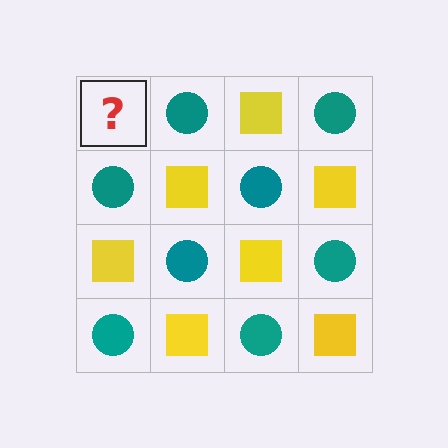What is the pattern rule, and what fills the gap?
The rule is that it alternates yellow square and teal circle in a checkerboard pattern. The gap should be filled with a yellow square.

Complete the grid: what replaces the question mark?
The question mark should be replaced with a yellow square.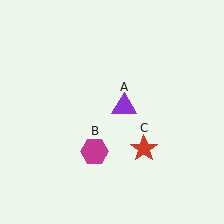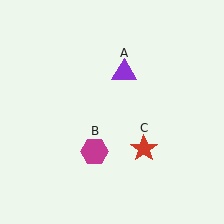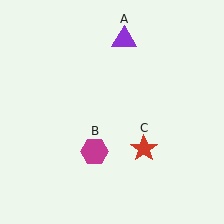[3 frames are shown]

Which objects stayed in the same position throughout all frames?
Magenta hexagon (object B) and red star (object C) remained stationary.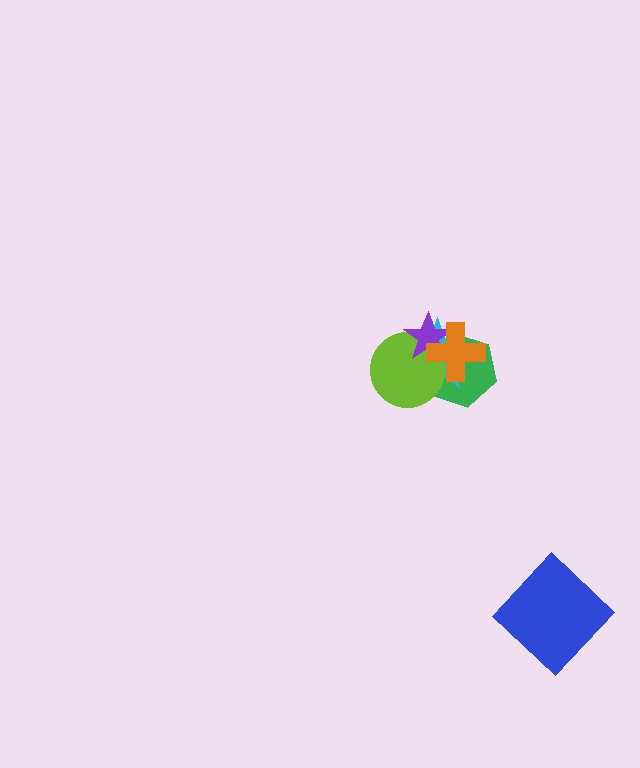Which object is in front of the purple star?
The orange cross is in front of the purple star.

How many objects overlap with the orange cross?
4 objects overlap with the orange cross.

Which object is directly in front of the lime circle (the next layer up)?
The purple star is directly in front of the lime circle.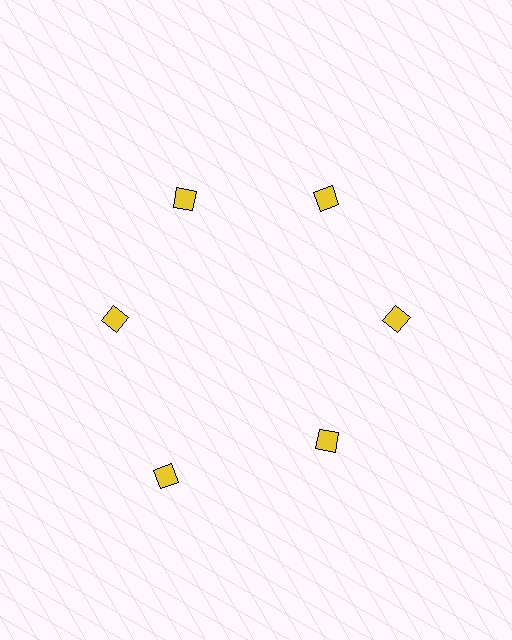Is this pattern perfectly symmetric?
No. The 6 yellow diamonds are arranged in a ring, but one element near the 7 o'clock position is pushed outward from the center, breaking the 6-fold rotational symmetry.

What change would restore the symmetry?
The symmetry would be restored by moving it inward, back onto the ring so that all 6 diamonds sit at equal angles and equal distance from the center.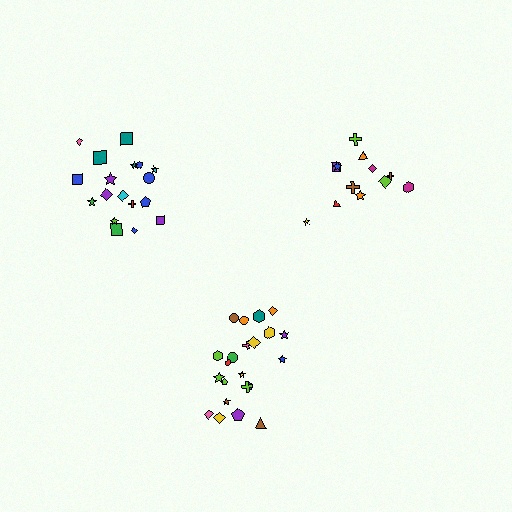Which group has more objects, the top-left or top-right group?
The top-left group.